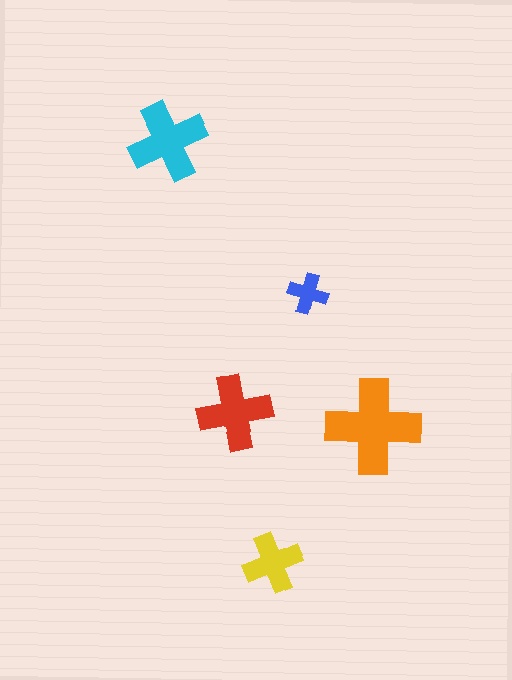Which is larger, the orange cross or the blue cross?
The orange one.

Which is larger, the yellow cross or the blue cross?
The yellow one.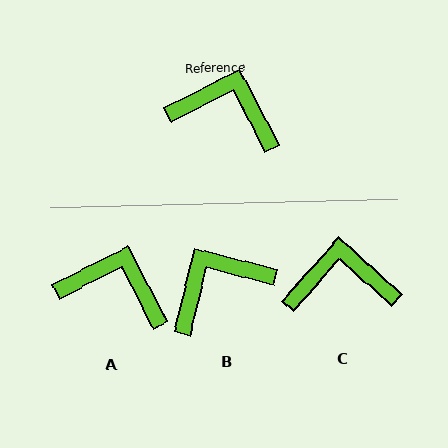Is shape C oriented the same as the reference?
No, it is off by about 21 degrees.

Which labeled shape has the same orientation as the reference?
A.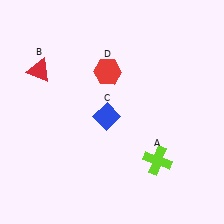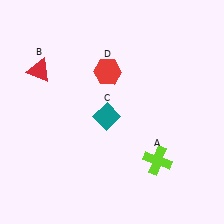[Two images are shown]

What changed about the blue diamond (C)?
In Image 1, C is blue. In Image 2, it changed to teal.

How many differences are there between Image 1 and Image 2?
There is 1 difference between the two images.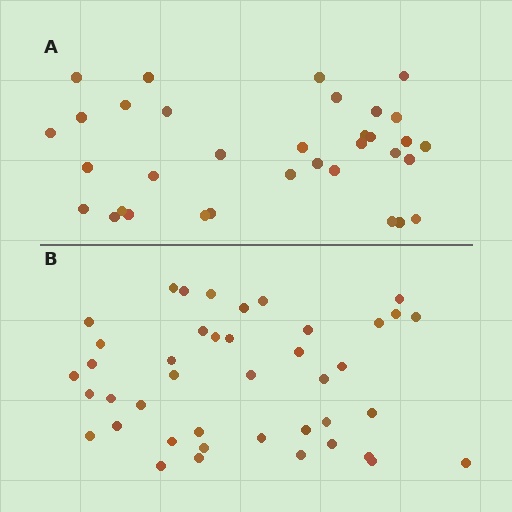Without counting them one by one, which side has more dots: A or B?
Region B (the bottom region) has more dots.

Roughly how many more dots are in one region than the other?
Region B has roughly 8 or so more dots than region A.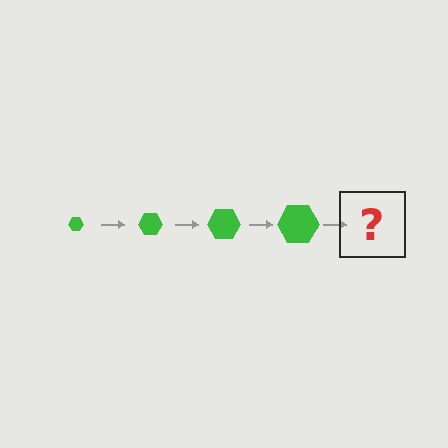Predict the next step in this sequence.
The next step is a green hexagon, larger than the previous one.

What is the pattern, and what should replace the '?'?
The pattern is that the hexagon gets progressively larger each step. The '?' should be a green hexagon, larger than the previous one.